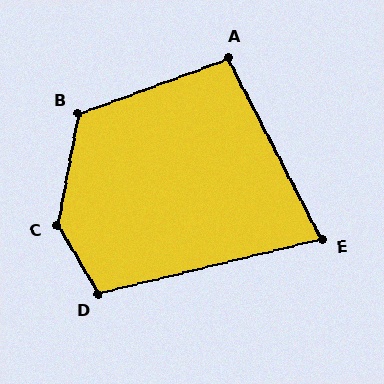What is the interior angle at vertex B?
Approximately 120 degrees (obtuse).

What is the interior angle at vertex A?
Approximately 97 degrees (obtuse).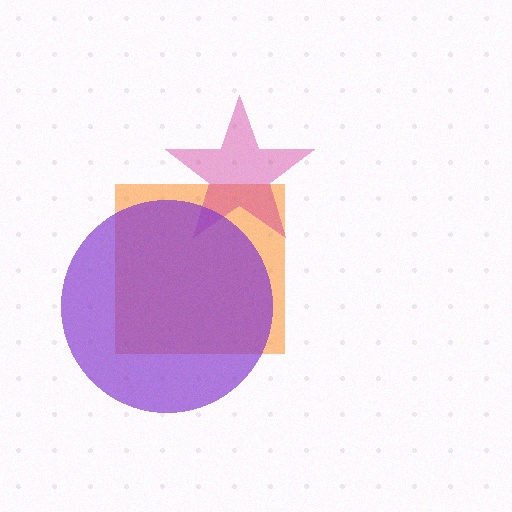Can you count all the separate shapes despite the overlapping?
Yes, there are 3 separate shapes.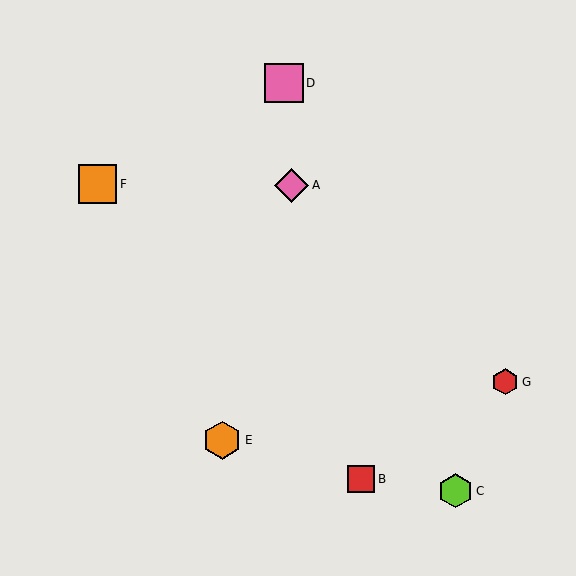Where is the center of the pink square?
The center of the pink square is at (284, 83).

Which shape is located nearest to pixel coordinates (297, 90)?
The pink square (labeled D) at (284, 83) is nearest to that location.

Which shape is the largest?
The orange square (labeled F) is the largest.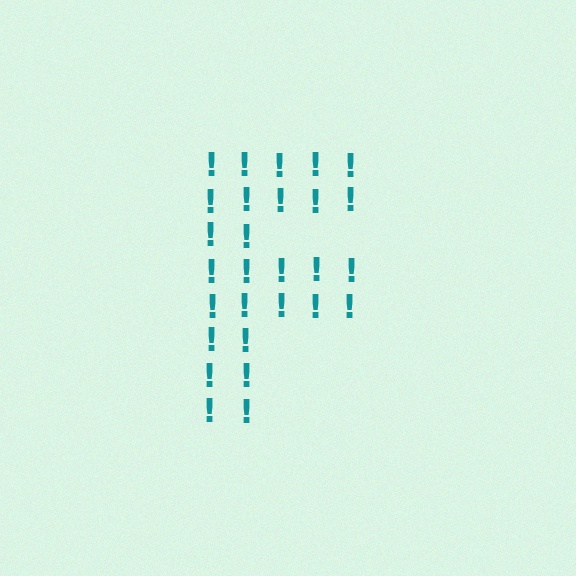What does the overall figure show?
The overall figure shows the letter F.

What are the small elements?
The small elements are exclamation marks.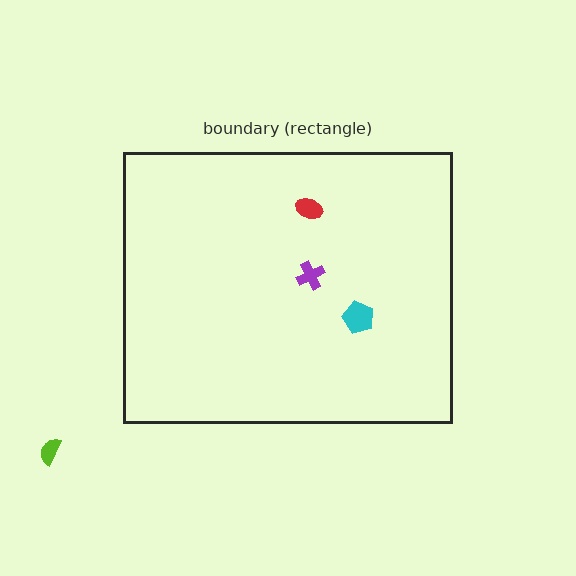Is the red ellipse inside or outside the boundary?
Inside.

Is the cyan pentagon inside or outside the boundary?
Inside.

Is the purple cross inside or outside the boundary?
Inside.